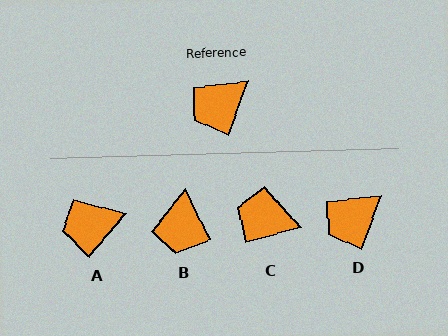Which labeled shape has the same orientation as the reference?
D.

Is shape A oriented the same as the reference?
No, it is off by about 21 degrees.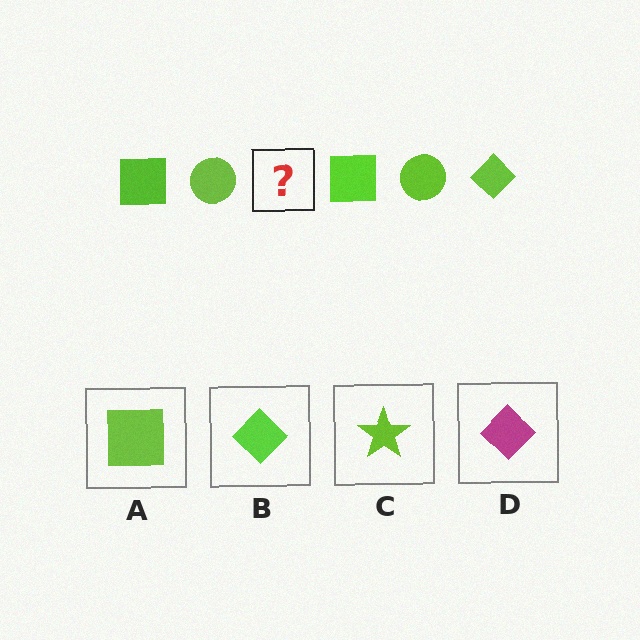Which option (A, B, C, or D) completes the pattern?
B.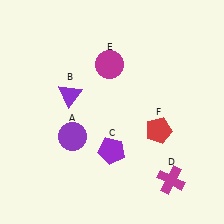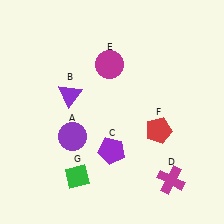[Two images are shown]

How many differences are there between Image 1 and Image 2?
There is 1 difference between the two images.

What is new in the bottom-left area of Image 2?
A green diamond (G) was added in the bottom-left area of Image 2.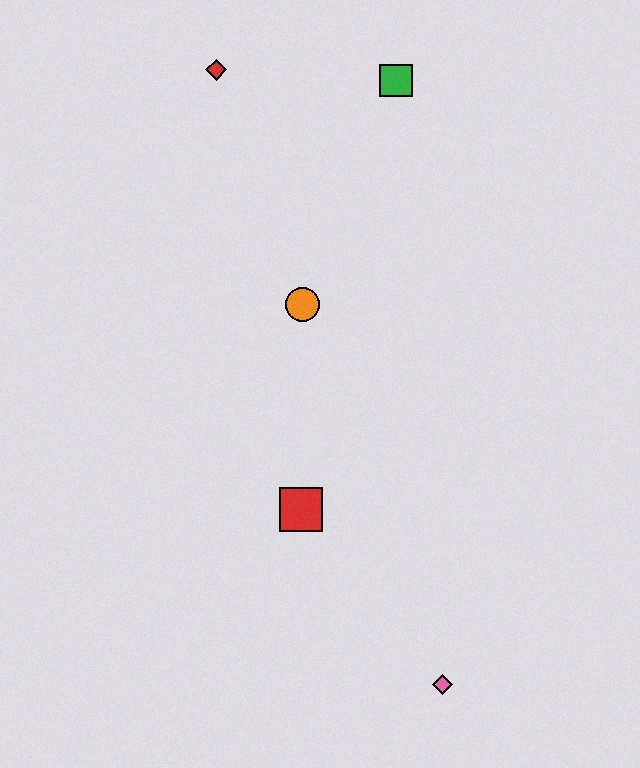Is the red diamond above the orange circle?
Yes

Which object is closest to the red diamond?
The green square is closest to the red diamond.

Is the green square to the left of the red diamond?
No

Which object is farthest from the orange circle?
The pink diamond is farthest from the orange circle.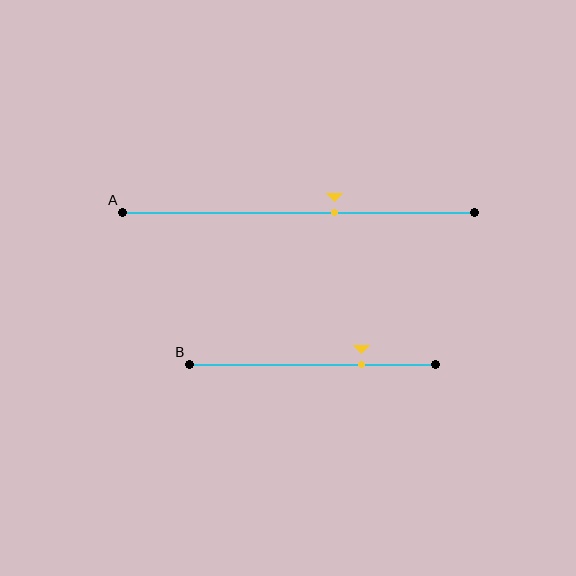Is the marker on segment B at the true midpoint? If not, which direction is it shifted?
No, the marker on segment B is shifted to the right by about 20% of the segment length.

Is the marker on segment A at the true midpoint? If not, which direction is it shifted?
No, the marker on segment A is shifted to the right by about 10% of the segment length.